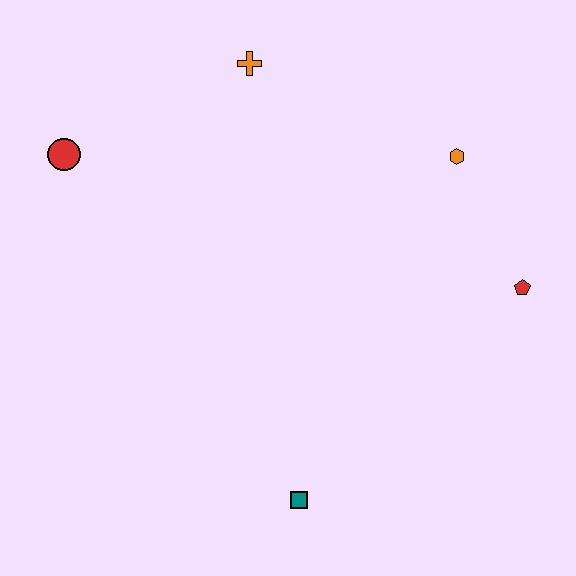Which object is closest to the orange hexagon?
The red pentagon is closest to the orange hexagon.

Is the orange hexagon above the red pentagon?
Yes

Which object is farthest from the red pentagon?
The red circle is farthest from the red pentagon.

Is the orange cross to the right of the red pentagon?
No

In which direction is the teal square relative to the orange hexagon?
The teal square is below the orange hexagon.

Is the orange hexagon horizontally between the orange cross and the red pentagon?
Yes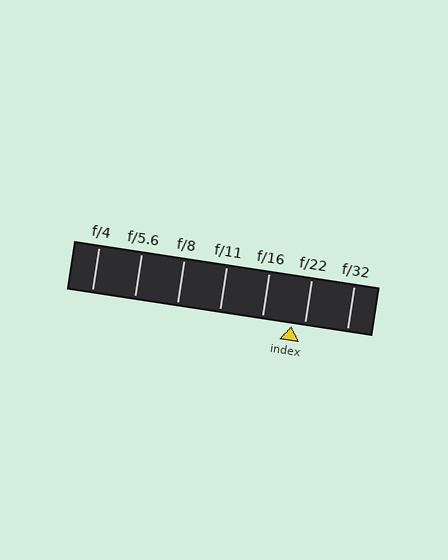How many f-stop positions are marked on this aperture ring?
There are 7 f-stop positions marked.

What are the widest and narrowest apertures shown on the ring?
The widest aperture shown is f/4 and the narrowest is f/32.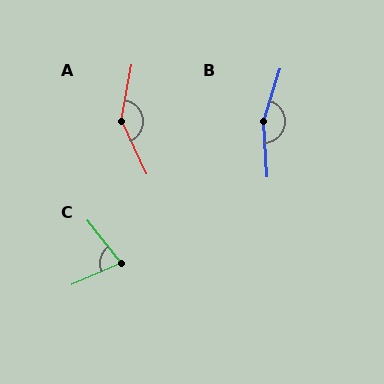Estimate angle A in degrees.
Approximately 145 degrees.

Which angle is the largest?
B, at approximately 159 degrees.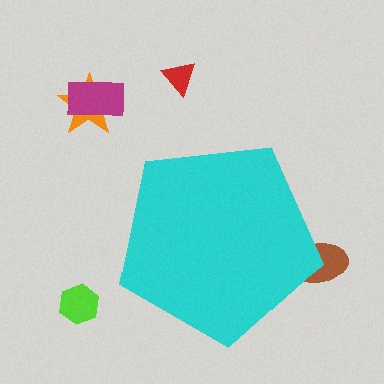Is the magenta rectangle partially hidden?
No, the magenta rectangle is fully visible.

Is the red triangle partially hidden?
No, the red triangle is fully visible.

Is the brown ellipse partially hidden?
Yes, the brown ellipse is partially hidden behind the cyan pentagon.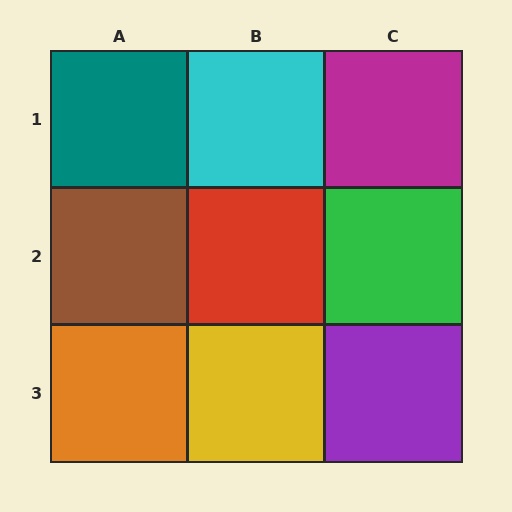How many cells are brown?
1 cell is brown.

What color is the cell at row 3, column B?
Yellow.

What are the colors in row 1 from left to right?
Teal, cyan, magenta.